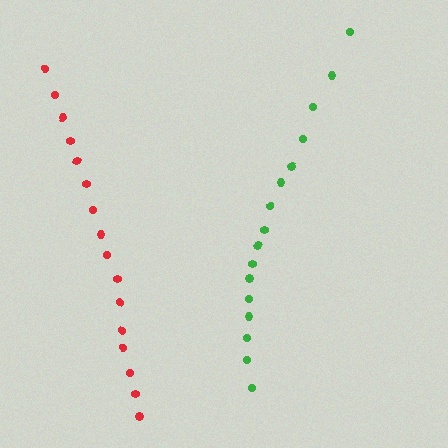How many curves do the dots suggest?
There are 2 distinct paths.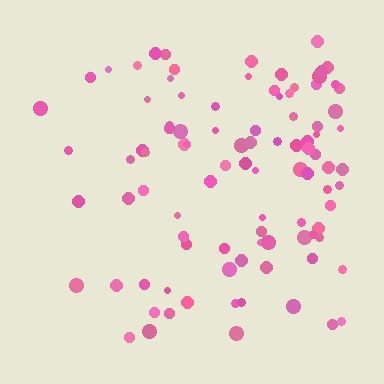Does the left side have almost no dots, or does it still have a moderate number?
Still a moderate number, just noticeably fewer than the right.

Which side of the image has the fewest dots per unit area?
The left.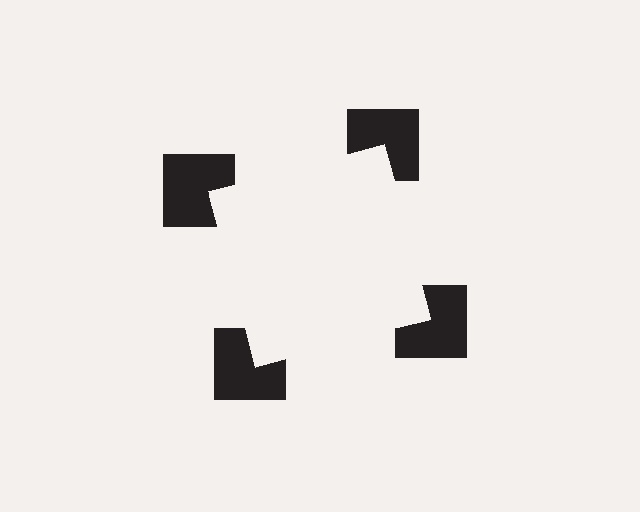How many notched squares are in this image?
There are 4 — one at each vertex of the illusory square.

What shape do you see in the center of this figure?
An illusory square — its edges are inferred from the aligned wedge cuts in the notched squares, not physically drawn.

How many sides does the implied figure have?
4 sides.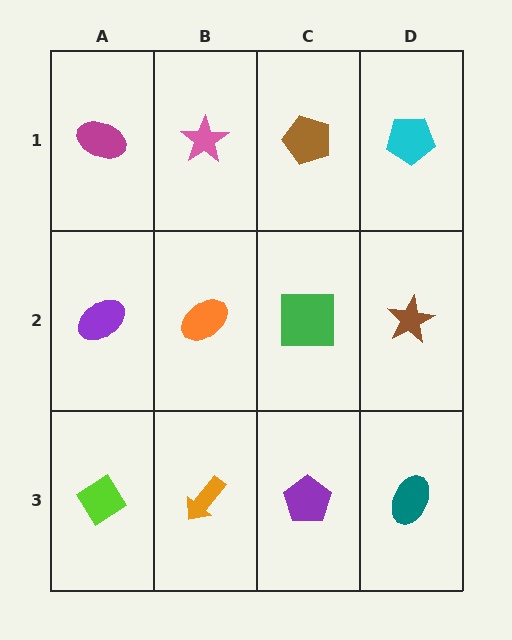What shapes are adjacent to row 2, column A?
A magenta ellipse (row 1, column A), a lime diamond (row 3, column A), an orange ellipse (row 2, column B).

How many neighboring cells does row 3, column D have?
2.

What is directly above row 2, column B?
A pink star.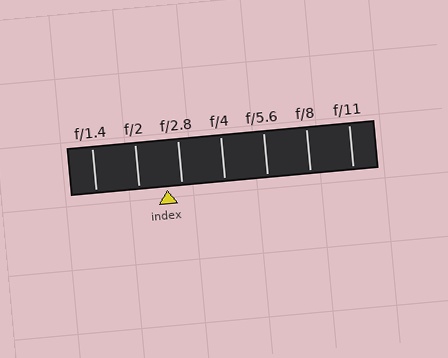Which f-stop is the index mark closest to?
The index mark is closest to f/2.8.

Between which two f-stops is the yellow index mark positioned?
The index mark is between f/2 and f/2.8.